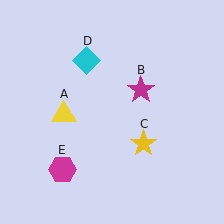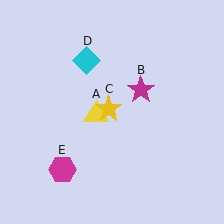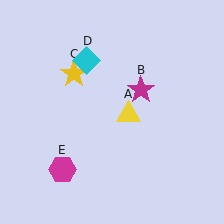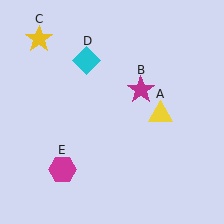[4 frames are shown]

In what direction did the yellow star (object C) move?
The yellow star (object C) moved up and to the left.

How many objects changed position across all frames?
2 objects changed position: yellow triangle (object A), yellow star (object C).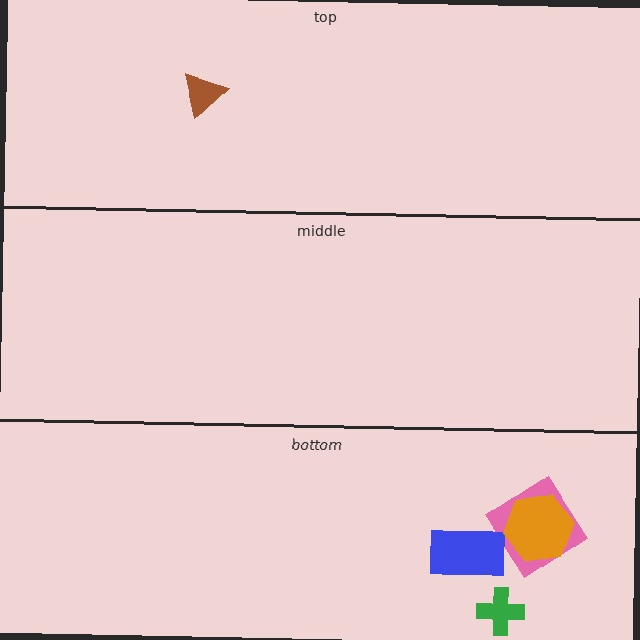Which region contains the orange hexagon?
The bottom region.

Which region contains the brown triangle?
The top region.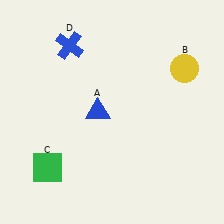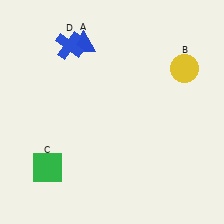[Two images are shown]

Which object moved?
The blue triangle (A) moved up.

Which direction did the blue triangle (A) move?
The blue triangle (A) moved up.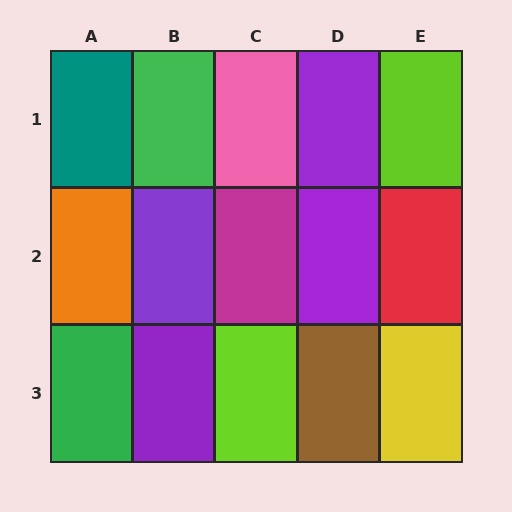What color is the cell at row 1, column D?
Purple.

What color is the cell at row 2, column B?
Purple.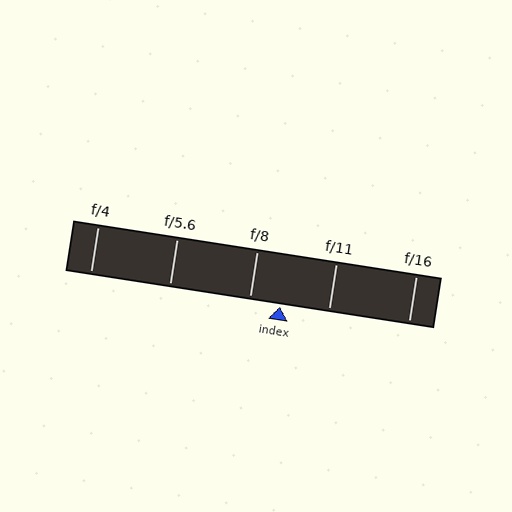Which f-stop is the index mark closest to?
The index mark is closest to f/8.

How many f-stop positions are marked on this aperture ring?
There are 5 f-stop positions marked.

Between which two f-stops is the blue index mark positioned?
The index mark is between f/8 and f/11.